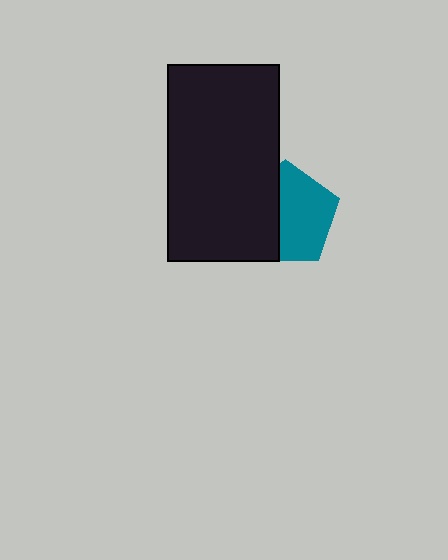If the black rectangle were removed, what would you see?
You would see the complete teal pentagon.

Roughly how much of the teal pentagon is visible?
About half of it is visible (roughly 58%).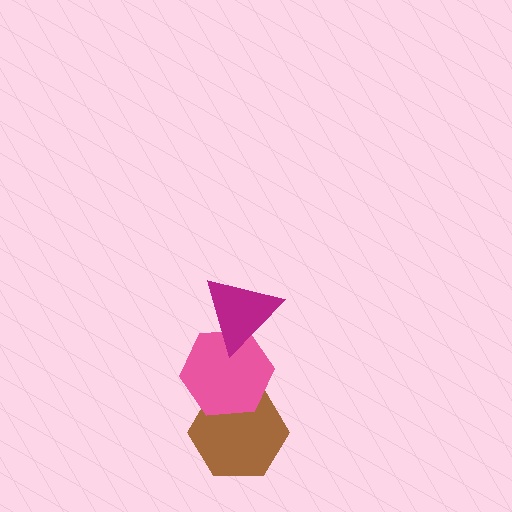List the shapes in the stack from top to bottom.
From top to bottom: the magenta triangle, the pink hexagon, the brown hexagon.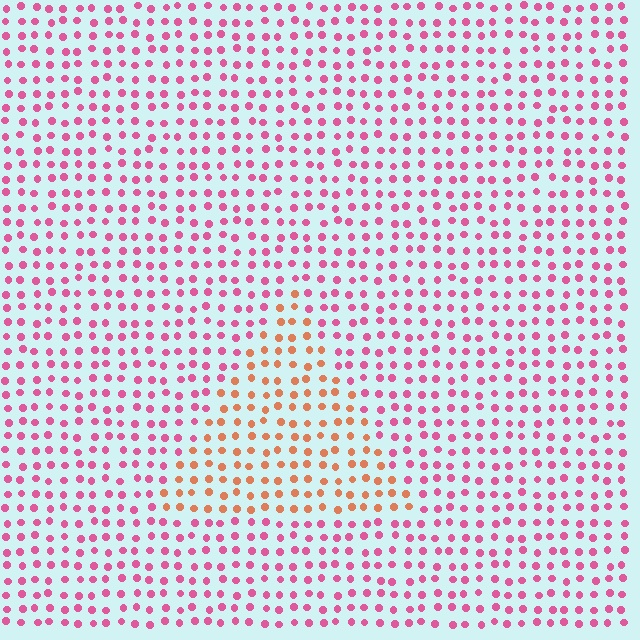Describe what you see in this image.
The image is filled with small pink elements in a uniform arrangement. A triangle-shaped region is visible where the elements are tinted to a slightly different hue, forming a subtle color boundary.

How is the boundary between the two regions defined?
The boundary is defined purely by a slight shift in hue (about 46 degrees). Spacing, size, and orientation are identical on both sides.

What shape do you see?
I see a triangle.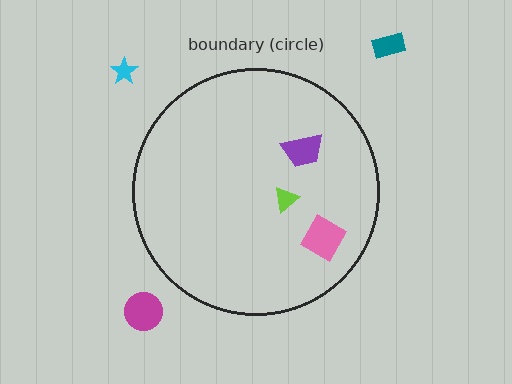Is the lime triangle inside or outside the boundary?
Inside.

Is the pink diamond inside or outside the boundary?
Inside.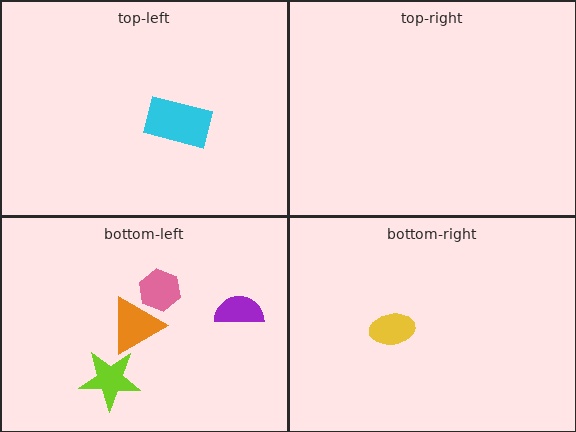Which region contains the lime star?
The bottom-left region.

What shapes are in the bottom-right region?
The yellow ellipse.